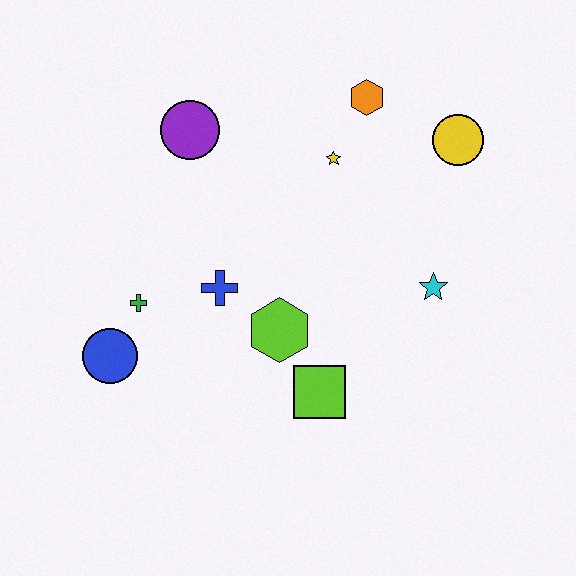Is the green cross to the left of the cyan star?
Yes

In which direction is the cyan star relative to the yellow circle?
The cyan star is below the yellow circle.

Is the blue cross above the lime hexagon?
Yes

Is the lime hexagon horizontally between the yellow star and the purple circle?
Yes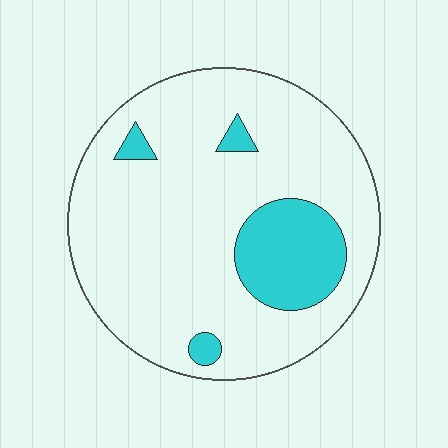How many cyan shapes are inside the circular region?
4.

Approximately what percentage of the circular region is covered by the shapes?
Approximately 15%.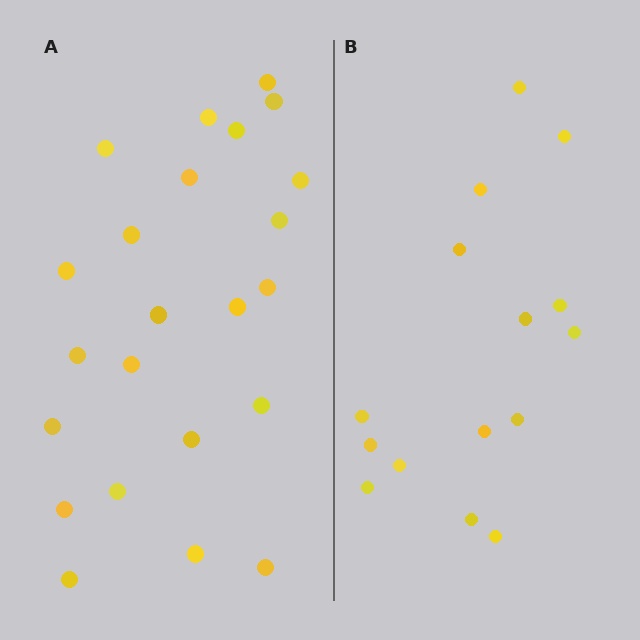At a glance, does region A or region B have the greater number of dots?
Region A (the left region) has more dots.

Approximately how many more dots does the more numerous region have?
Region A has roughly 8 or so more dots than region B.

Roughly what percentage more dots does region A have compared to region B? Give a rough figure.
About 55% more.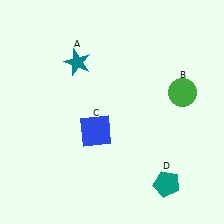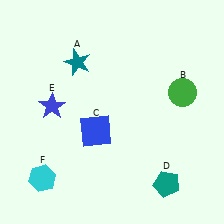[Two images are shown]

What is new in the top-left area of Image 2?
A blue star (E) was added in the top-left area of Image 2.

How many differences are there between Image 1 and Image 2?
There are 2 differences between the two images.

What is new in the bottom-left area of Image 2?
A cyan hexagon (F) was added in the bottom-left area of Image 2.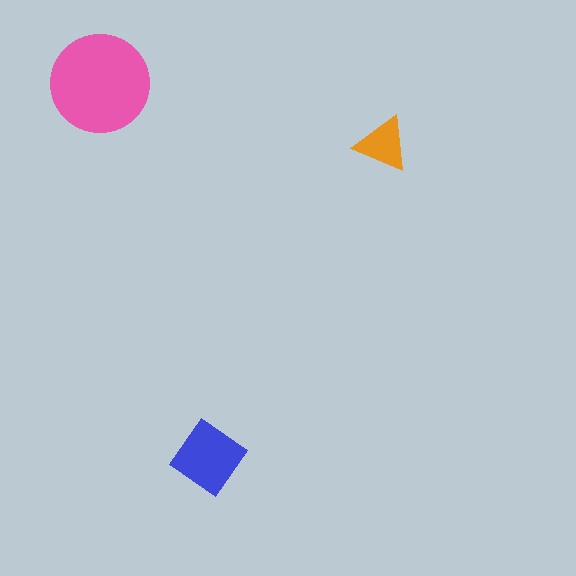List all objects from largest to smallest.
The pink circle, the blue diamond, the orange triangle.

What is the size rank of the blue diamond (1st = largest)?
2nd.